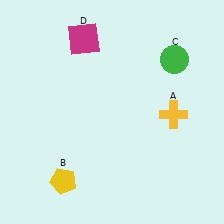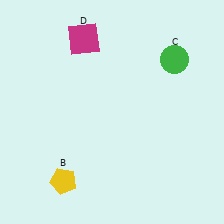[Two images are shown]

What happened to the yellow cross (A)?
The yellow cross (A) was removed in Image 2. It was in the bottom-right area of Image 1.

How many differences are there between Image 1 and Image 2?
There is 1 difference between the two images.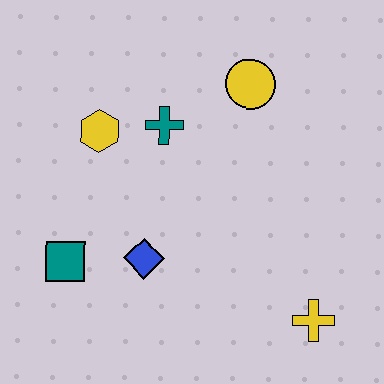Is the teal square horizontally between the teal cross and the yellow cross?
No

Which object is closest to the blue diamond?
The teal square is closest to the blue diamond.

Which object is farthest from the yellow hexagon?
The yellow cross is farthest from the yellow hexagon.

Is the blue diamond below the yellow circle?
Yes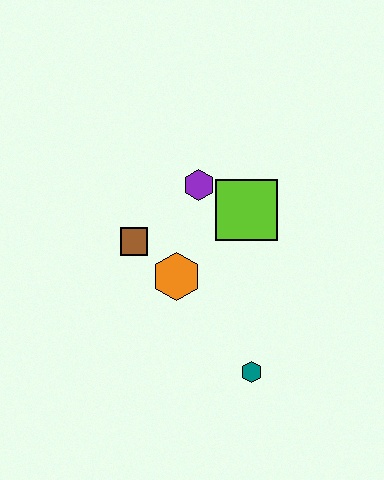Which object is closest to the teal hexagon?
The orange hexagon is closest to the teal hexagon.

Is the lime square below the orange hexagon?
No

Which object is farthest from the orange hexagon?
The teal hexagon is farthest from the orange hexagon.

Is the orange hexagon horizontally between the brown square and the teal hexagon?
Yes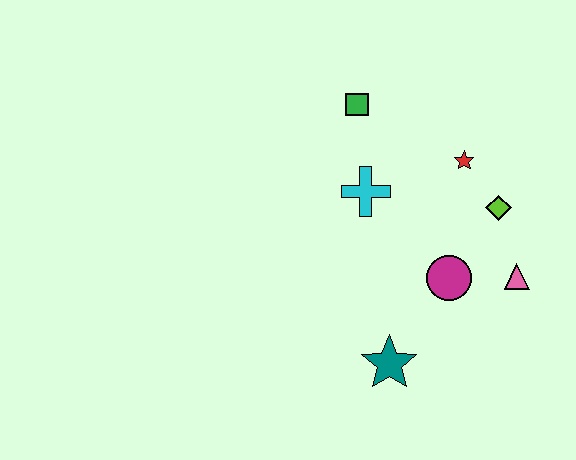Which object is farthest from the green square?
The teal star is farthest from the green square.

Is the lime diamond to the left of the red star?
No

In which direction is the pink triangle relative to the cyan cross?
The pink triangle is to the right of the cyan cross.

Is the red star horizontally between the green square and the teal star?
No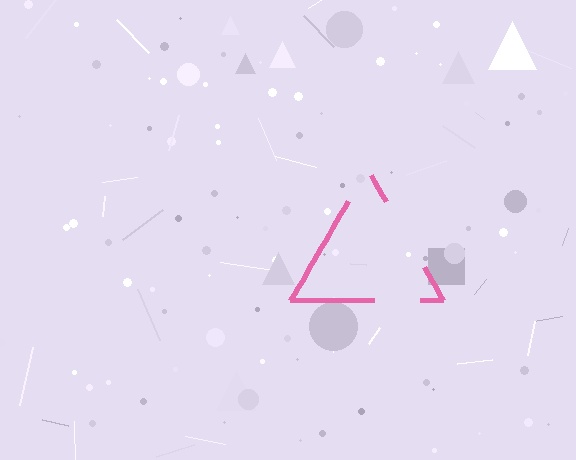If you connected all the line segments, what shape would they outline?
They would outline a triangle.